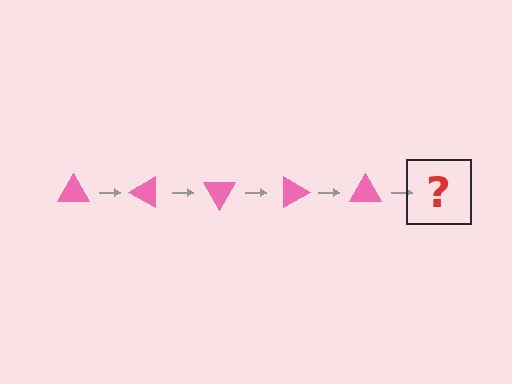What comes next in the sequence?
The next element should be a pink triangle rotated 150 degrees.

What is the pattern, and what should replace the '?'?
The pattern is that the triangle rotates 30 degrees each step. The '?' should be a pink triangle rotated 150 degrees.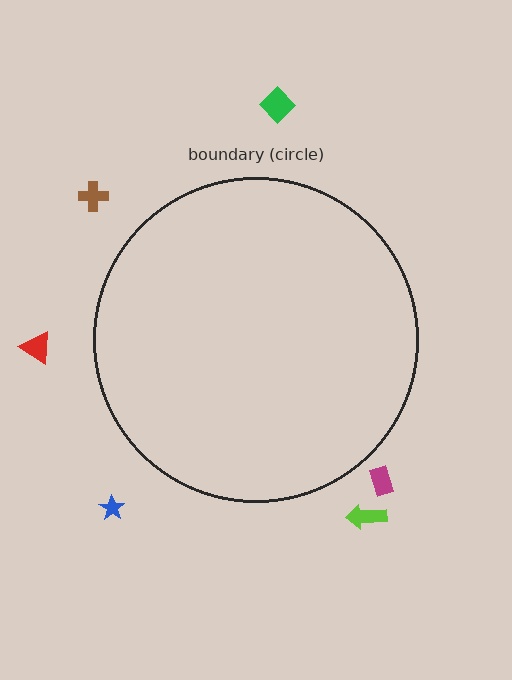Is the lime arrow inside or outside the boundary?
Outside.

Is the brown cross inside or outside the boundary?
Outside.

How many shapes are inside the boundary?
0 inside, 6 outside.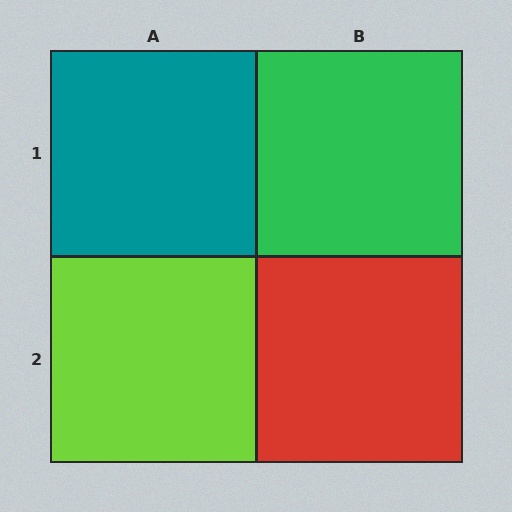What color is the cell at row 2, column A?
Lime.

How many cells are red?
1 cell is red.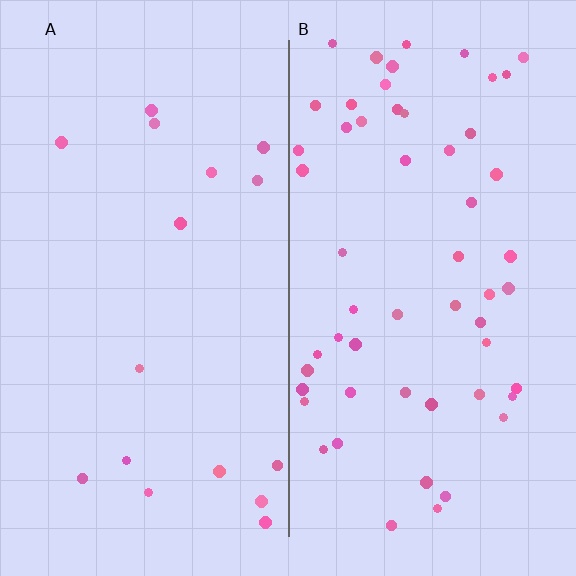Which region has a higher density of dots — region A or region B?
B (the right).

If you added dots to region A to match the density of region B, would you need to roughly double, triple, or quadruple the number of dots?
Approximately triple.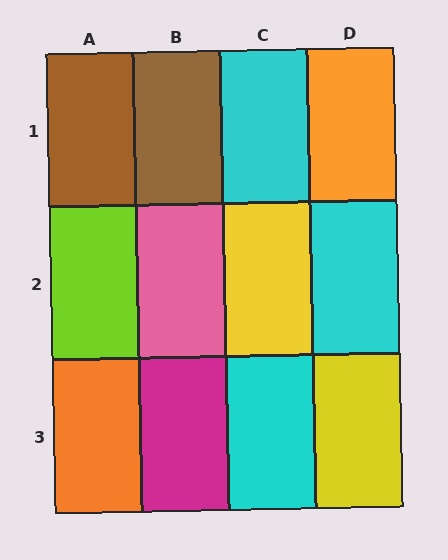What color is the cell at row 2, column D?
Cyan.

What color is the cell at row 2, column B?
Pink.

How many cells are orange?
2 cells are orange.